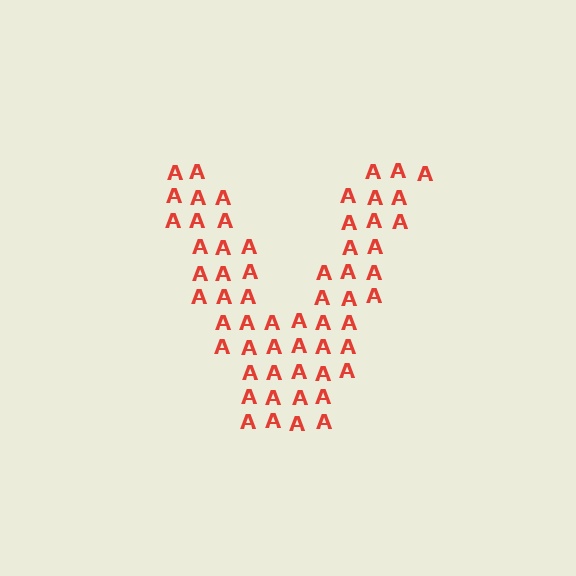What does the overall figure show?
The overall figure shows the letter V.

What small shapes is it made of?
It is made of small letter A's.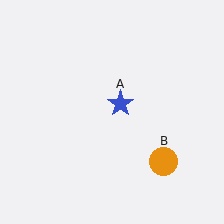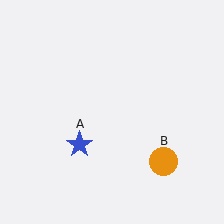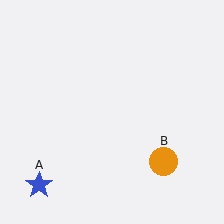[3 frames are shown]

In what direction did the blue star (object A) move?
The blue star (object A) moved down and to the left.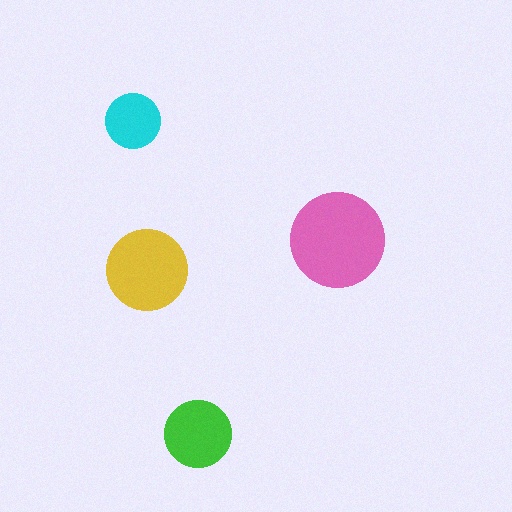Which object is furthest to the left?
The cyan circle is leftmost.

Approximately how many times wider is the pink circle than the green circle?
About 1.5 times wider.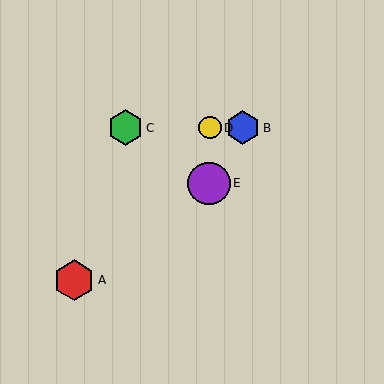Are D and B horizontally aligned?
Yes, both are at y≈128.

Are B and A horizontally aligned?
No, B is at y≈128 and A is at y≈280.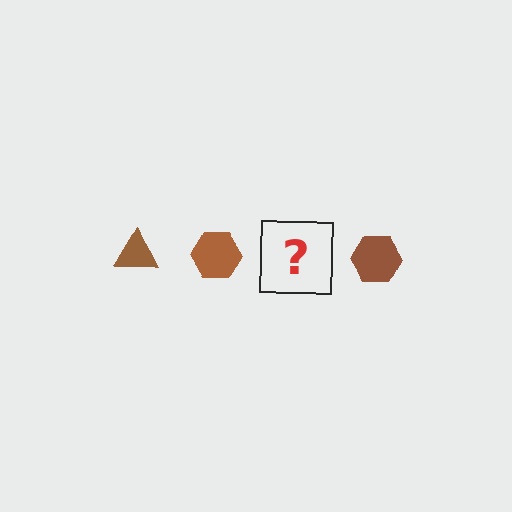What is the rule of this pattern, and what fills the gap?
The rule is that the pattern cycles through triangle, hexagon shapes in brown. The gap should be filled with a brown triangle.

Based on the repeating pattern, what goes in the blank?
The blank should be a brown triangle.